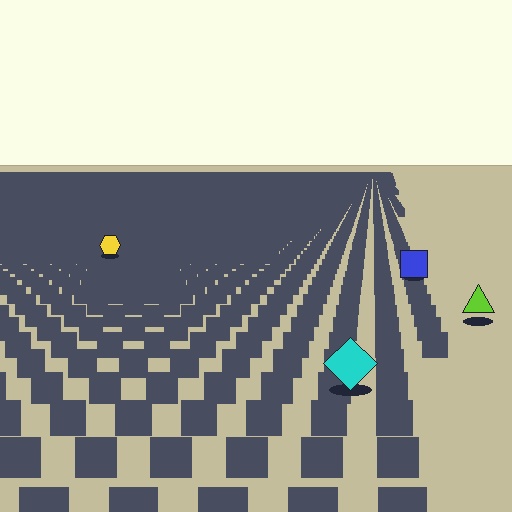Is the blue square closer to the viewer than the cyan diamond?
No. The cyan diamond is closer — you can tell from the texture gradient: the ground texture is coarser near it.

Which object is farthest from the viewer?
The yellow hexagon is farthest from the viewer. It appears smaller and the ground texture around it is denser.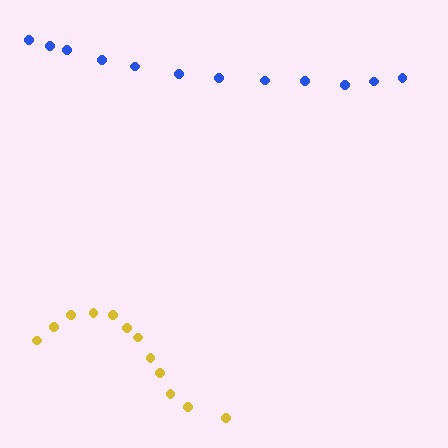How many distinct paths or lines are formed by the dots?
There are 2 distinct paths.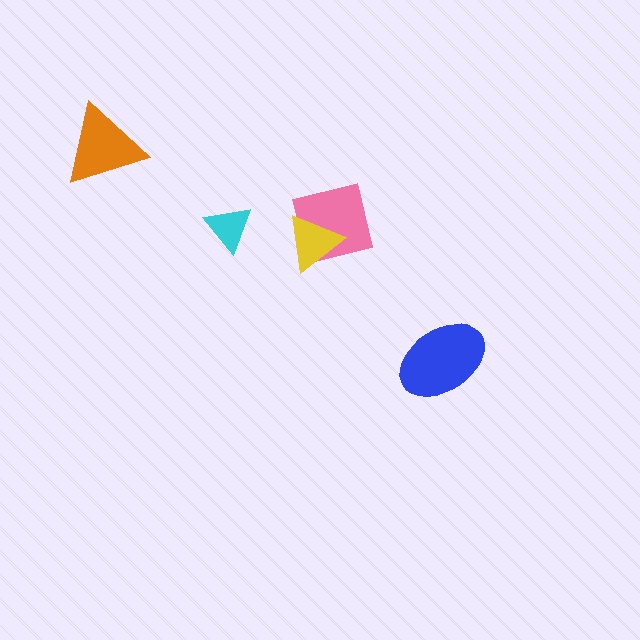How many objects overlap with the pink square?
1 object overlaps with the pink square.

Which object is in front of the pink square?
The yellow triangle is in front of the pink square.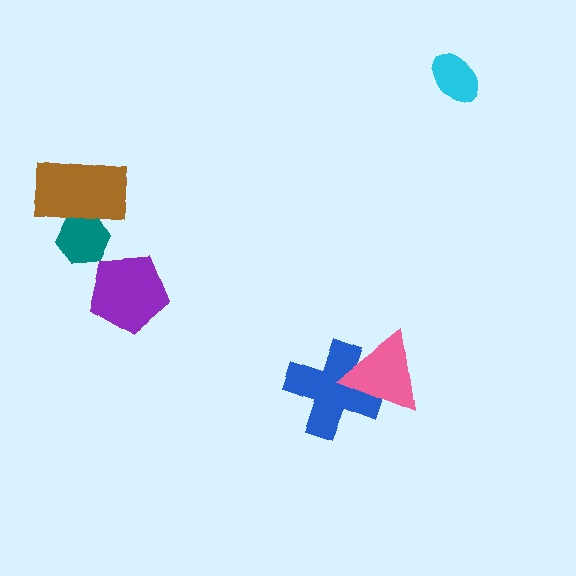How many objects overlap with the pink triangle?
1 object overlaps with the pink triangle.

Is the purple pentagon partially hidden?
No, no other shape covers it.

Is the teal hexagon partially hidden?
Yes, it is partially covered by another shape.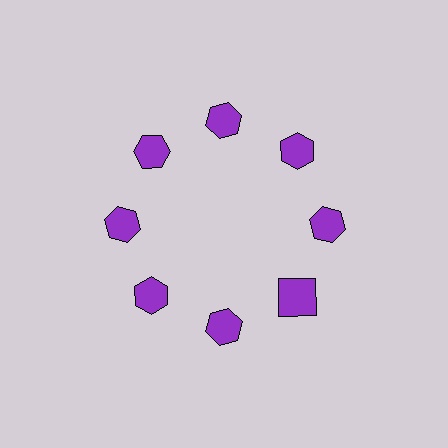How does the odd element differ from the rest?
It has a different shape: square instead of hexagon.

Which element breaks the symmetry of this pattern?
The purple square at roughly the 4 o'clock position breaks the symmetry. All other shapes are purple hexagons.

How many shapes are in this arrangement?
There are 8 shapes arranged in a ring pattern.